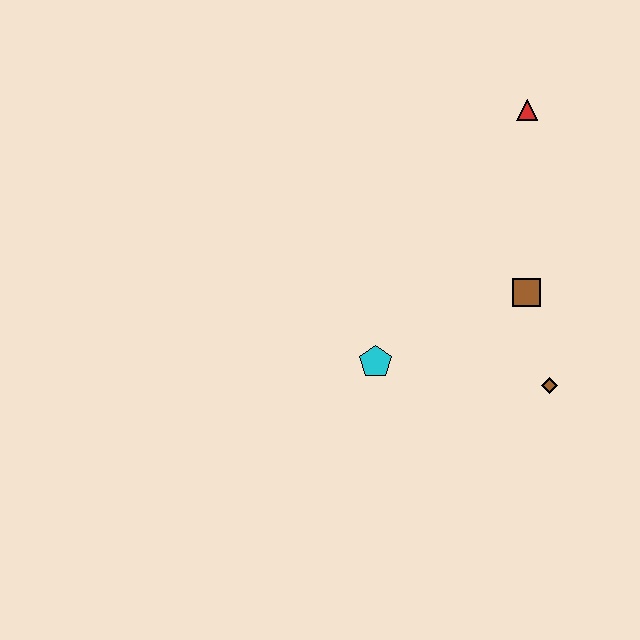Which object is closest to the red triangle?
The brown square is closest to the red triangle.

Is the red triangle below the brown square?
No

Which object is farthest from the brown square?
The red triangle is farthest from the brown square.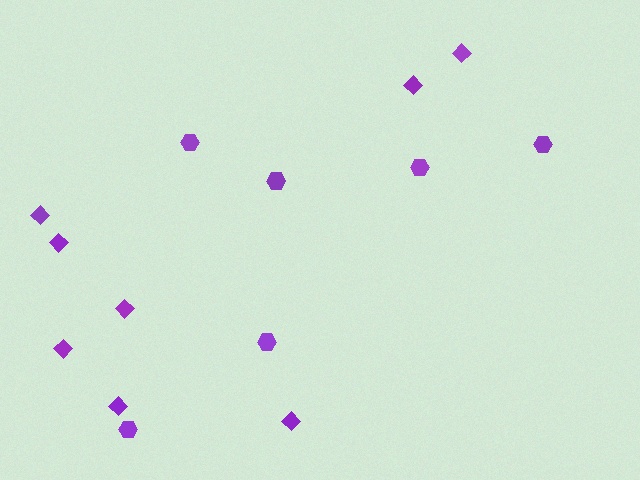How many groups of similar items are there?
There are 2 groups: one group of diamonds (8) and one group of hexagons (6).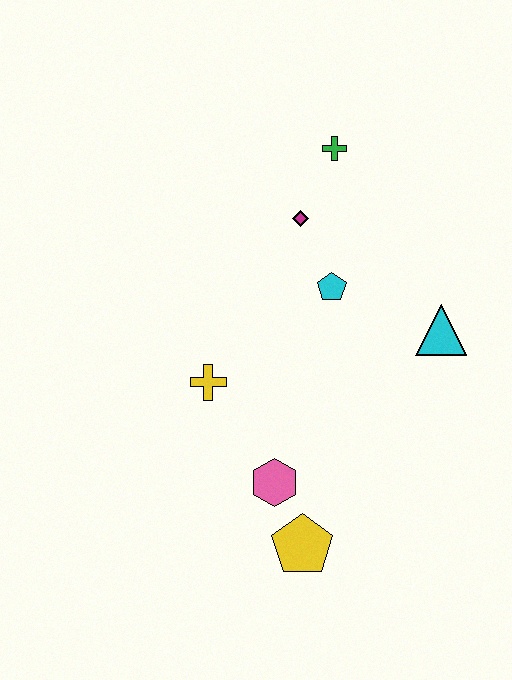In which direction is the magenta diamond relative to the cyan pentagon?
The magenta diamond is above the cyan pentagon.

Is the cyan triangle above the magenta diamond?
No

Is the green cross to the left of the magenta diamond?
No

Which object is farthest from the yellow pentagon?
The green cross is farthest from the yellow pentagon.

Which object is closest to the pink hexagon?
The yellow pentagon is closest to the pink hexagon.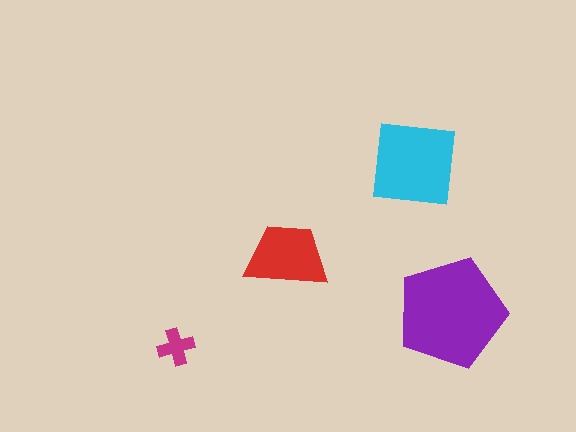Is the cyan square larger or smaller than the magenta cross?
Larger.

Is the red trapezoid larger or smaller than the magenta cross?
Larger.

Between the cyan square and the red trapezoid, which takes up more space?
The cyan square.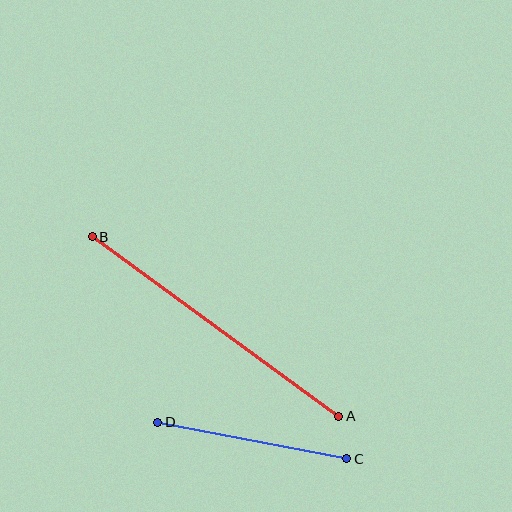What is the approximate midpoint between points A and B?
The midpoint is at approximately (216, 327) pixels.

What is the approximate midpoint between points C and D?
The midpoint is at approximately (252, 440) pixels.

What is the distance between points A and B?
The distance is approximately 305 pixels.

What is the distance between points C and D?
The distance is approximately 192 pixels.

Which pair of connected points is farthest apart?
Points A and B are farthest apart.